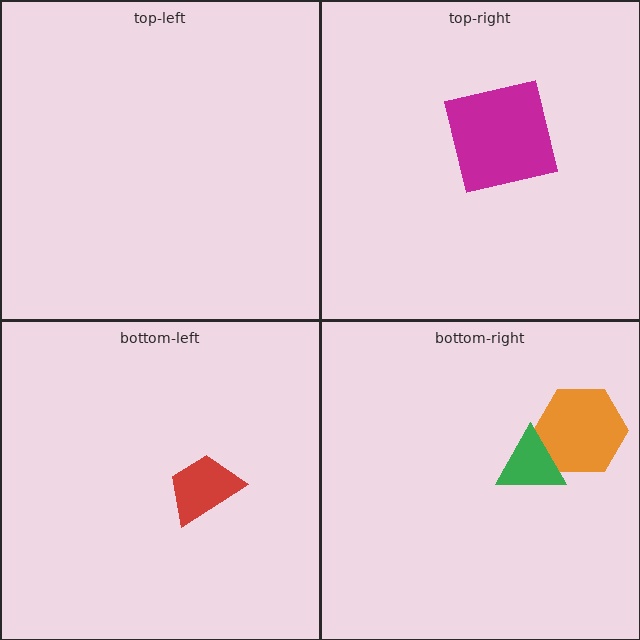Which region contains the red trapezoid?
The bottom-left region.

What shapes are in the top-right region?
The magenta square.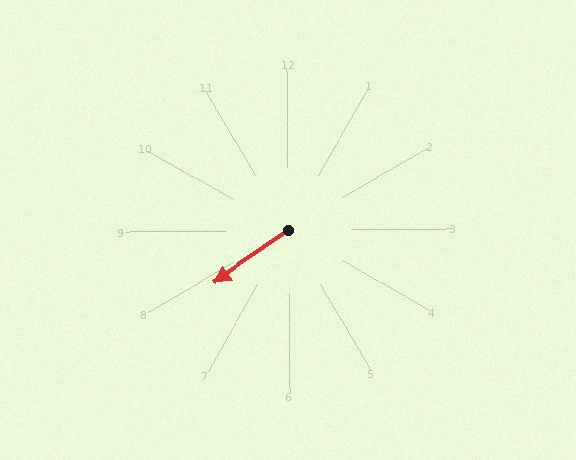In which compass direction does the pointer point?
Southwest.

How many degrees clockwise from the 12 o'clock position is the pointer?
Approximately 235 degrees.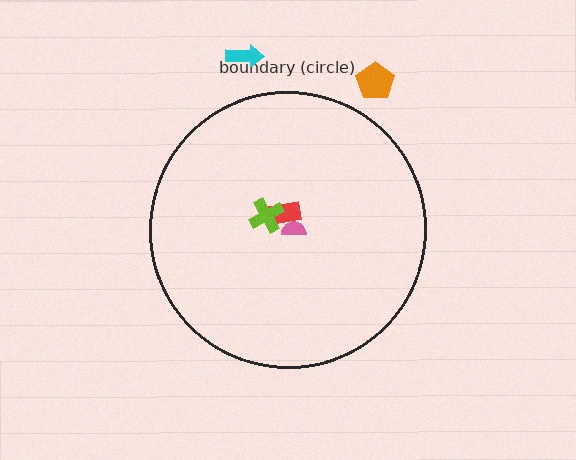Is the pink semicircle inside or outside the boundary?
Inside.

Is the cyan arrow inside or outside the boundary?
Outside.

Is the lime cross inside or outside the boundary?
Inside.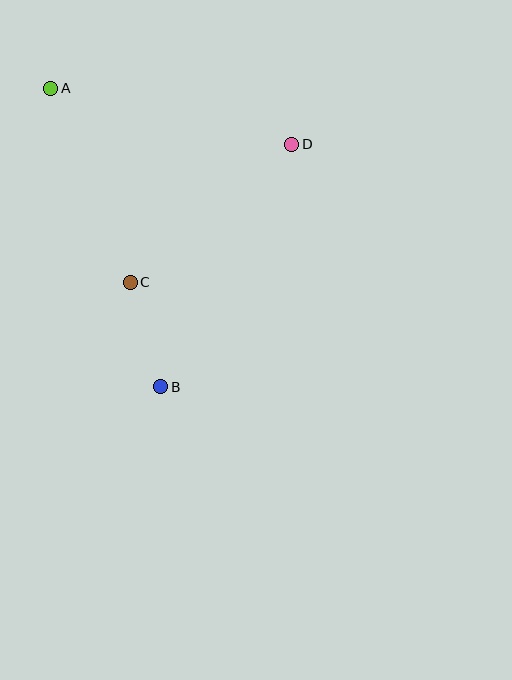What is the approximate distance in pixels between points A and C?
The distance between A and C is approximately 209 pixels.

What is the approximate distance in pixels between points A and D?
The distance between A and D is approximately 247 pixels.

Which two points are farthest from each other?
Points A and B are farthest from each other.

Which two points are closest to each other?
Points B and C are closest to each other.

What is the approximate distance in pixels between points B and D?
The distance between B and D is approximately 276 pixels.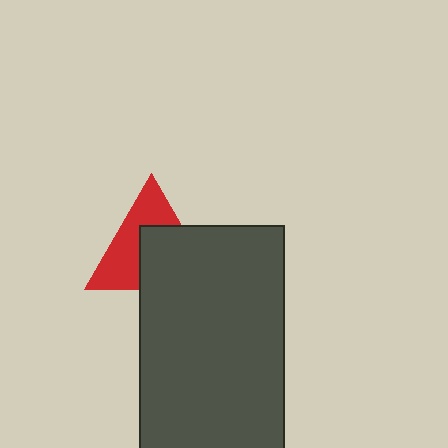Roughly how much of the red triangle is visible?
About half of it is visible (roughly 51%).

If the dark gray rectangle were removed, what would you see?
You would see the complete red triangle.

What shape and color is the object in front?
The object in front is a dark gray rectangle.